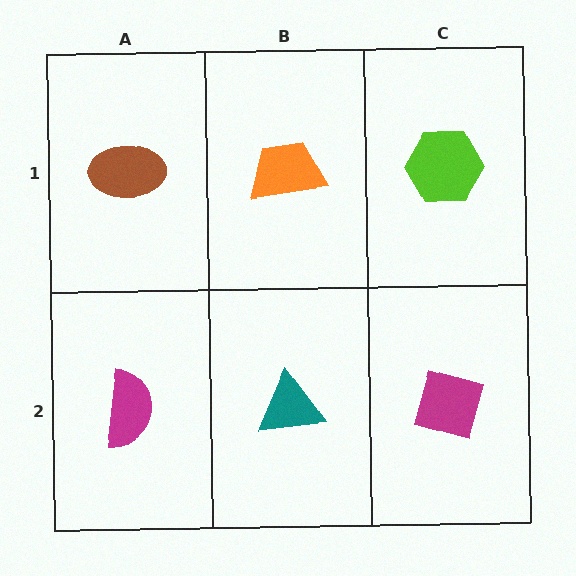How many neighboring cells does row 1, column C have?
2.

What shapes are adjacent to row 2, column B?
An orange trapezoid (row 1, column B), a magenta semicircle (row 2, column A), a magenta diamond (row 2, column C).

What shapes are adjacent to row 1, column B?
A teal triangle (row 2, column B), a brown ellipse (row 1, column A), a lime hexagon (row 1, column C).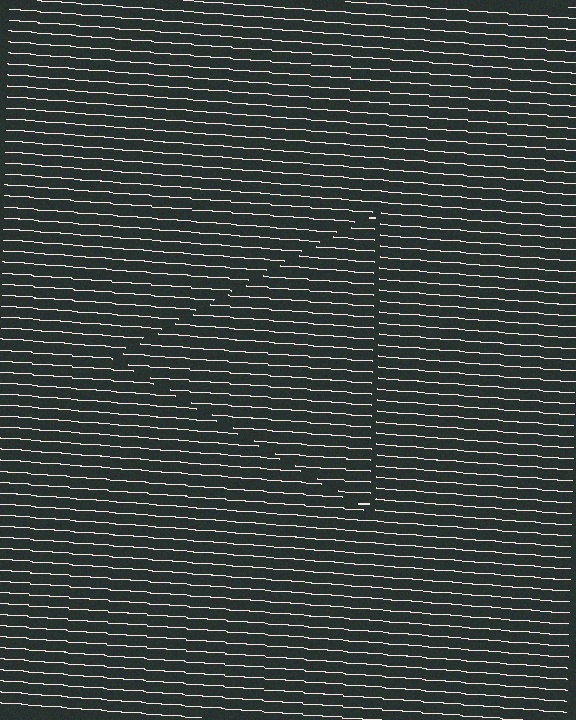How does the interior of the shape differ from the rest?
The interior of the shape contains the same grating, shifted by half a period — the contour is defined by the phase discontinuity where line-ends from the inner and outer gratings abut.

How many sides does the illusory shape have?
3 sides — the line-ends trace a triangle.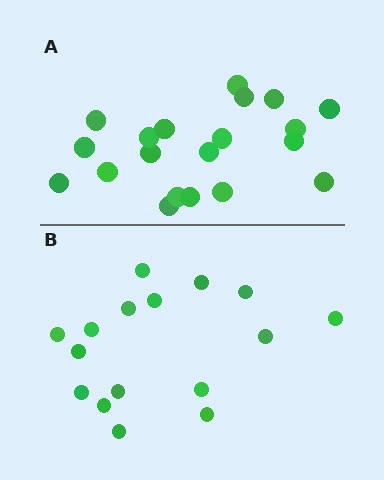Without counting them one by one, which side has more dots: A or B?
Region A (the top region) has more dots.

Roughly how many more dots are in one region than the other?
Region A has about 4 more dots than region B.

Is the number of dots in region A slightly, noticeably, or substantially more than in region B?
Region A has noticeably more, but not dramatically so. The ratio is roughly 1.2 to 1.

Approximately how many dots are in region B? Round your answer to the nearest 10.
About 20 dots. (The exact count is 16, which rounds to 20.)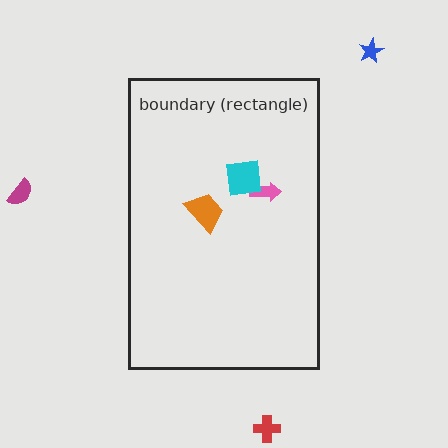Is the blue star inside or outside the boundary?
Outside.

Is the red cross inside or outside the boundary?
Outside.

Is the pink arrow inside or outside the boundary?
Inside.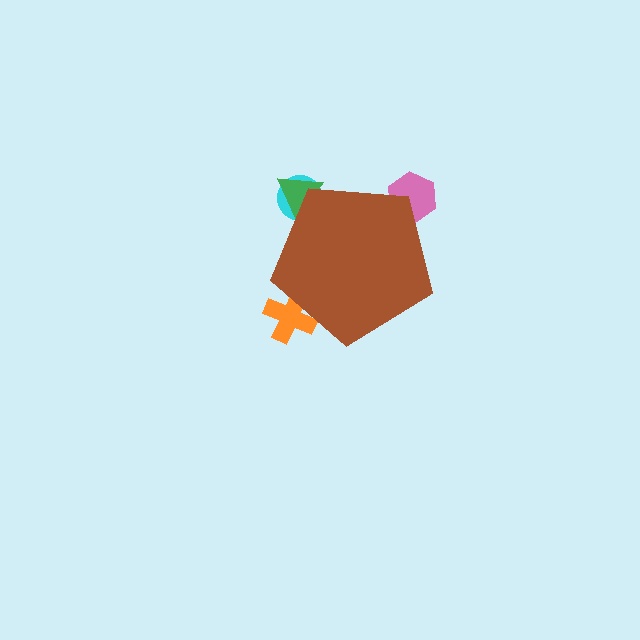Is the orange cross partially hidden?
Yes, the orange cross is partially hidden behind the brown pentagon.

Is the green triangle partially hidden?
Yes, the green triangle is partially hidden behind the brown pentagon.